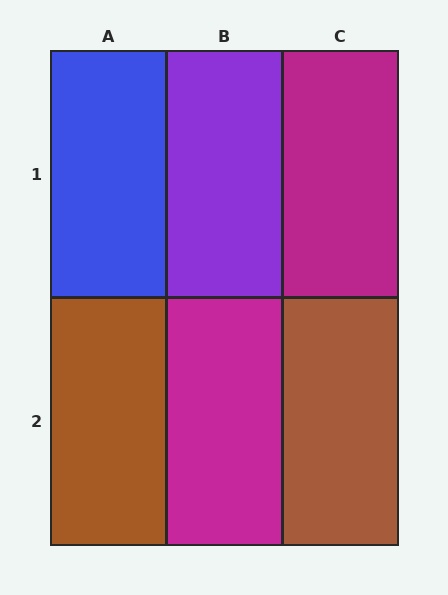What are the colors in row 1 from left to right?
Blue, purple, magenta.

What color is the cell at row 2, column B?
Magenta.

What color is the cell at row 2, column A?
Brown.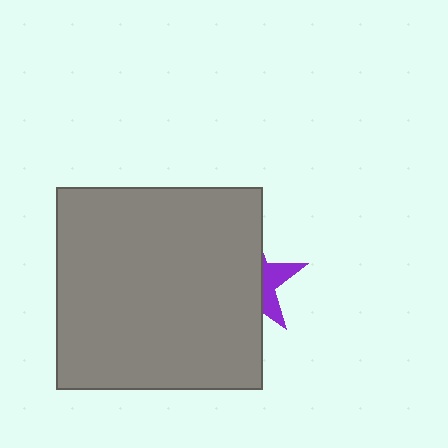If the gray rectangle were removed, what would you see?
You would see the complete purple star.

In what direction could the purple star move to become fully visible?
The purple star could move right. That would shift it out from behind the gray rectangle entirely.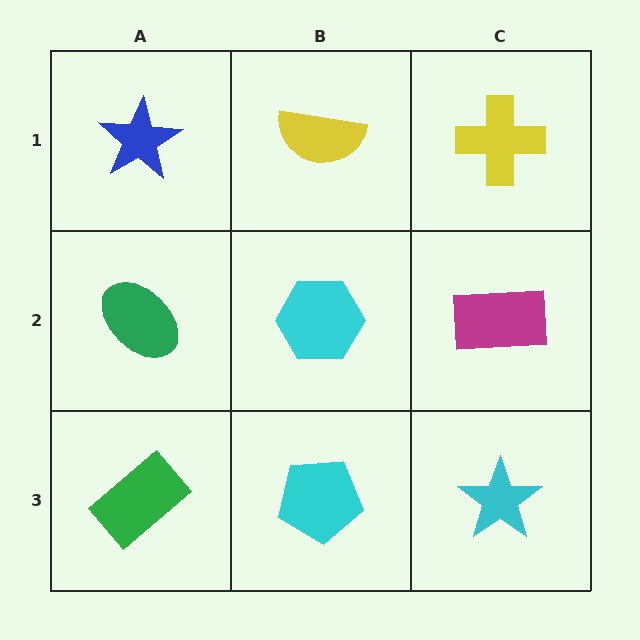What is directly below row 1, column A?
A green ellipse.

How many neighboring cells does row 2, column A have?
3.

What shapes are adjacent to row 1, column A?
A green ellipse (row 2, column A), a yellow semicircle (row 1, column B).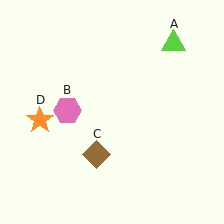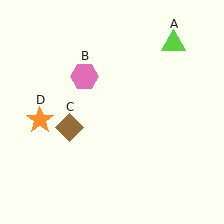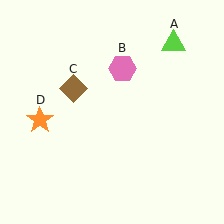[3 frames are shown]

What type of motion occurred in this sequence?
The pink hexagon (object B), brown diamond (object C) rotated clockwise around the center of the scene.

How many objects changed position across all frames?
2 objects changed position: pink hexagon (object B), brown diamond (object C).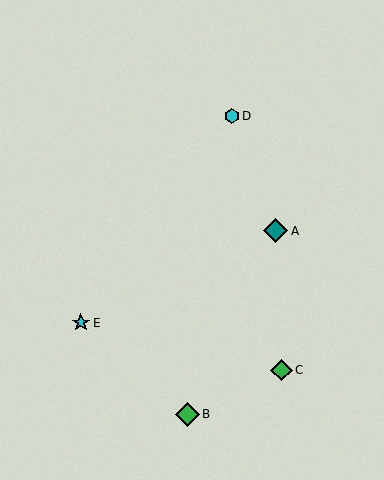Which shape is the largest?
The green diamond (labeled B) is the largest.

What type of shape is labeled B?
Shape B is a green diamond.